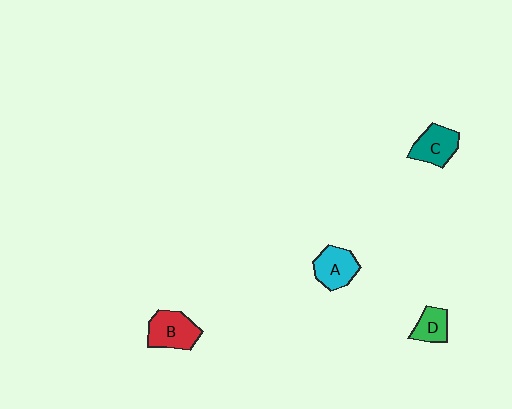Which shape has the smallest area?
Shape D (green).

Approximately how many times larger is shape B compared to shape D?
Approximately 1.6 times.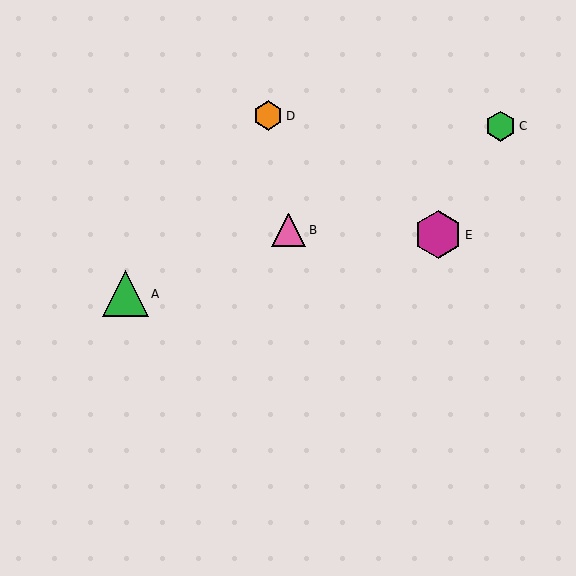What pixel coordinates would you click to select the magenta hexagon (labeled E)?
Click at (438, 235) to select the magenta hexagon E.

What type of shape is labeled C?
Shape C is a green hexagon.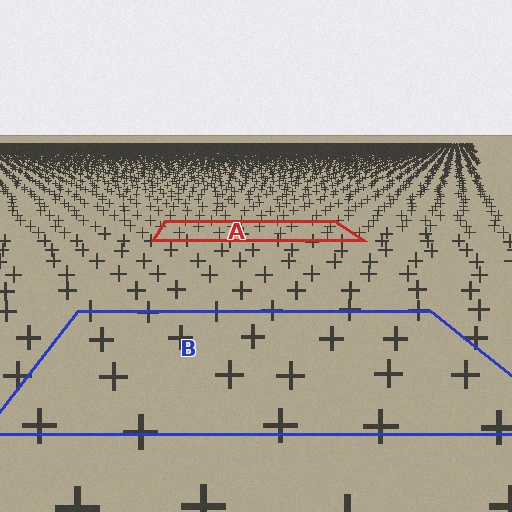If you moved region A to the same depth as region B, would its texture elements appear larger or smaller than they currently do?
They would appear larger. At a closer depth, the same texture elements are projected at a bigger on-screen size.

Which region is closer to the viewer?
Region B is closer. The texture elements there are larger and more spread out.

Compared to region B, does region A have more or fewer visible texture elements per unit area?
Region A has more texture elements per unit area — they are packed more densely because it is farther away.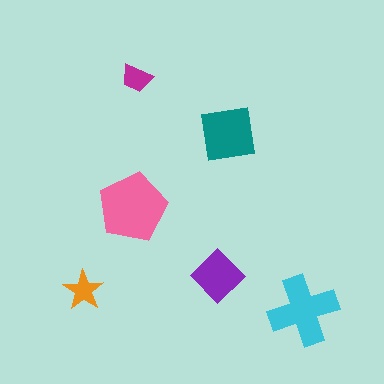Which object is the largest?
The pink pentagon.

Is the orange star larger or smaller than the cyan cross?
Smaller.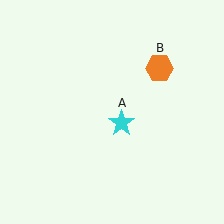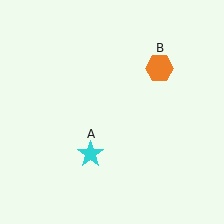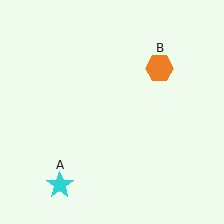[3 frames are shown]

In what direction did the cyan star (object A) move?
The cyan star (object A) moved down and to the left.